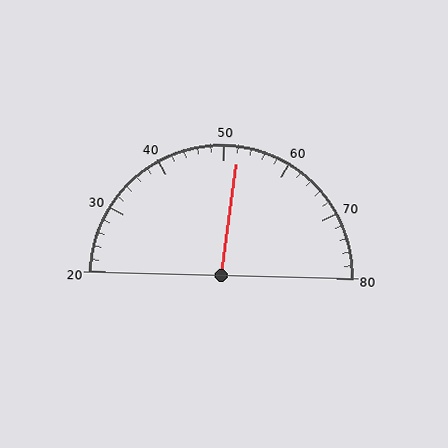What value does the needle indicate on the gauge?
The needle indicates approximately 52.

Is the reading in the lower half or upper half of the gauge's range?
The reading is in the upper half of the range (20 to 80).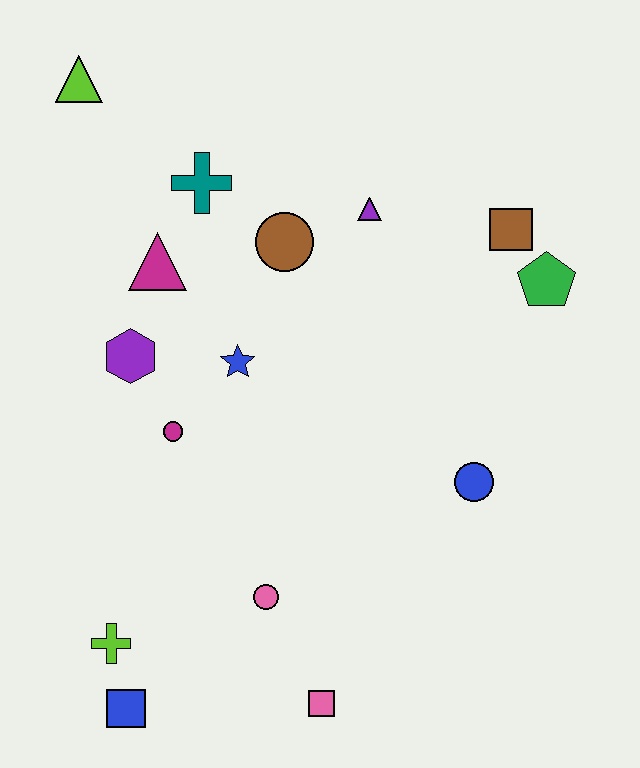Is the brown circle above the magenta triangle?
Yes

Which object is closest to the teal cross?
The magenta triangle is closest to the teal cross.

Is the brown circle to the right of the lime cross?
Yes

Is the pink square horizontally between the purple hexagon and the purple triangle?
Yes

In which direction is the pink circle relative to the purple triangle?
The pink circle is below the purple triangle.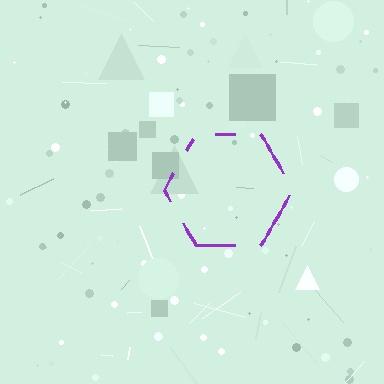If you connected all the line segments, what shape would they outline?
They would outline a hexagon.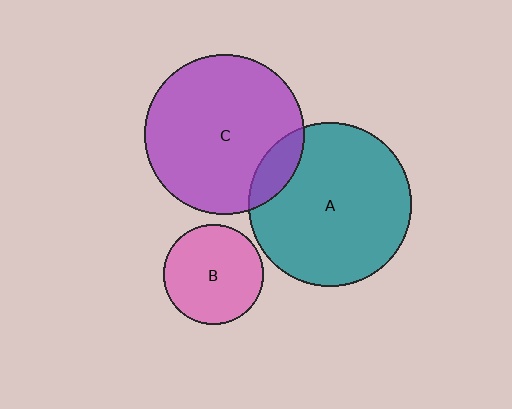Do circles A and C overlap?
Yes.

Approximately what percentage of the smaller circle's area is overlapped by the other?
Approximately 10%.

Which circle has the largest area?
Circle A (teal).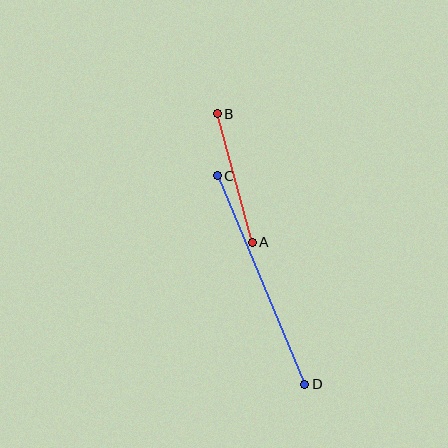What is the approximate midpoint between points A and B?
The midpoint is at approximately (235, 178) pixels.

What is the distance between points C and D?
The distance is approximately 226 pixels.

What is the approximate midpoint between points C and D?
The midpoint is at approximately (261, 280) pixels.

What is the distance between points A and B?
The distance is approximately 133 pixels.